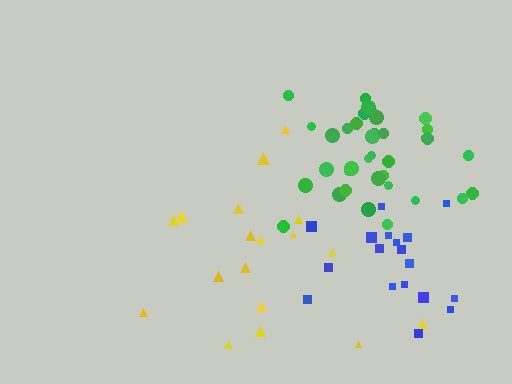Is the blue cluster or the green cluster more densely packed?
Green.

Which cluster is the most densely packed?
Green.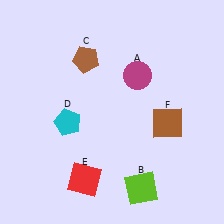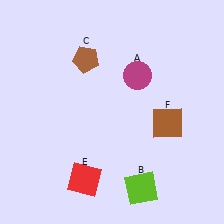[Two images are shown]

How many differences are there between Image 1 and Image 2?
There is 1 difference between the two images.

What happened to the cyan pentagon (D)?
The cyan pentagon (D) was removed in Image 2. It was in the bottom-left area of Image 1.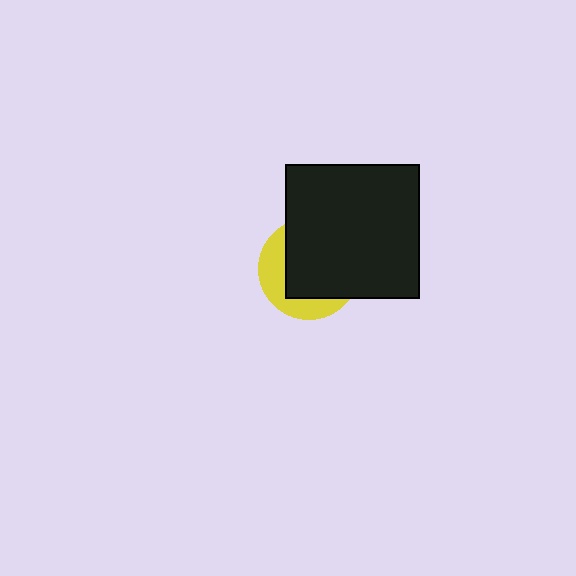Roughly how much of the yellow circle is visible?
A small part of it is visible (roughly 34%).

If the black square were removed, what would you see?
You would see the complete yellow circle.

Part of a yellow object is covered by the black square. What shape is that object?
It is a circle.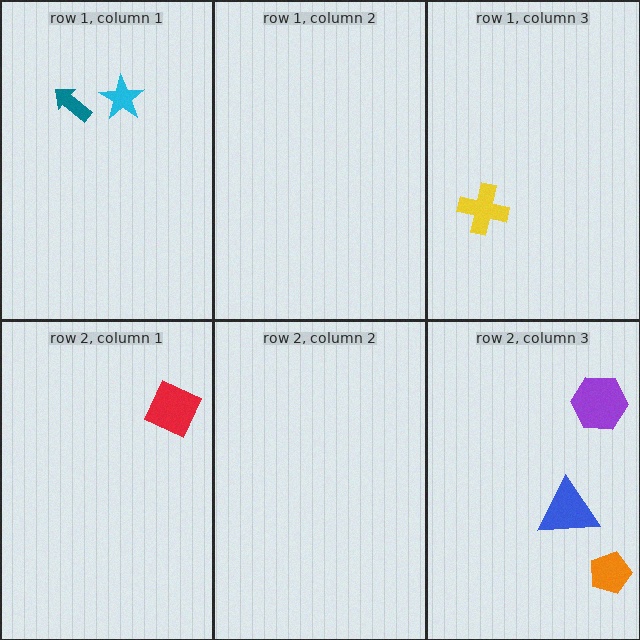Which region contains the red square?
The row 2, column 1 region.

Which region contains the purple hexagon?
The row 2, column 3 region.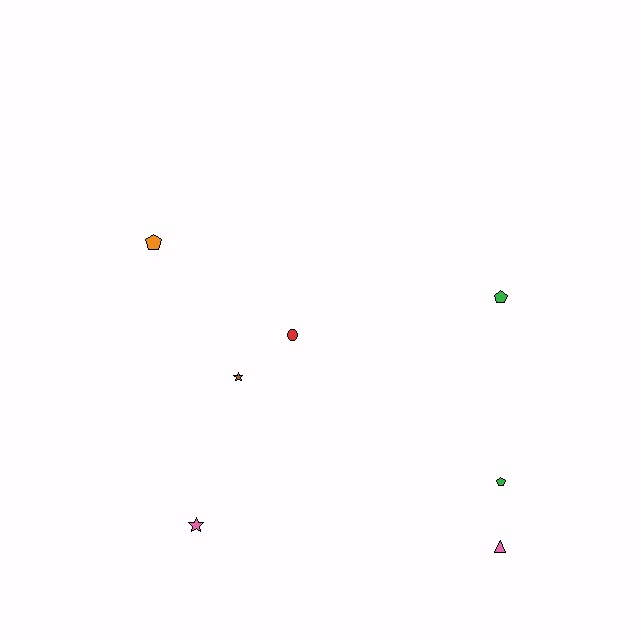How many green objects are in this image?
There are 2 green objects.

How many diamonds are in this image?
There are no diamonds.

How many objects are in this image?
There are 7 objects.